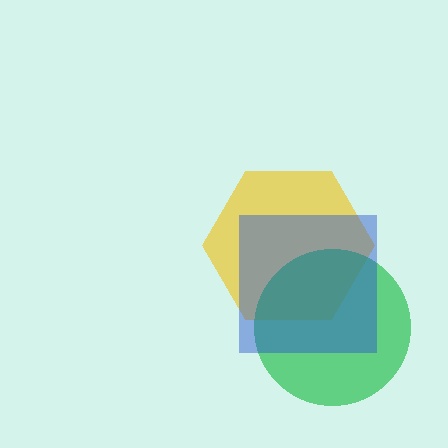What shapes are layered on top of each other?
The layered shapes are: a yellow hexagon, a green circle, a blue square.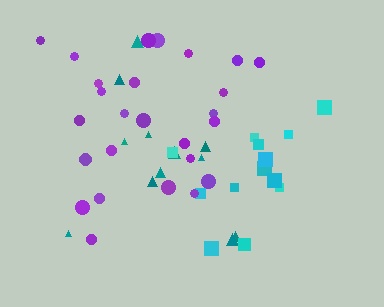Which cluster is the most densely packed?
Purple.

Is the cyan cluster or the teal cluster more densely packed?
Cyan.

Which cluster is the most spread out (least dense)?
Teal.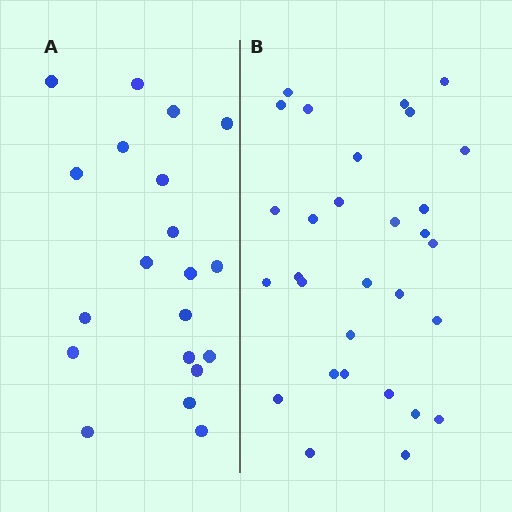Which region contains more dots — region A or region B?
Region B (the right region) has more dots.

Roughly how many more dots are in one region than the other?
Region B has roughly 10 or so more dots than region A.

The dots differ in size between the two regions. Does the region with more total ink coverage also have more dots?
No. Region A has more total ink coverage because its dots are larger, but region B actually contains more individual dots. Total area can be misleading — the number of items is what matters here.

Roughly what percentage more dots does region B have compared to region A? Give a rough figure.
About 50% more.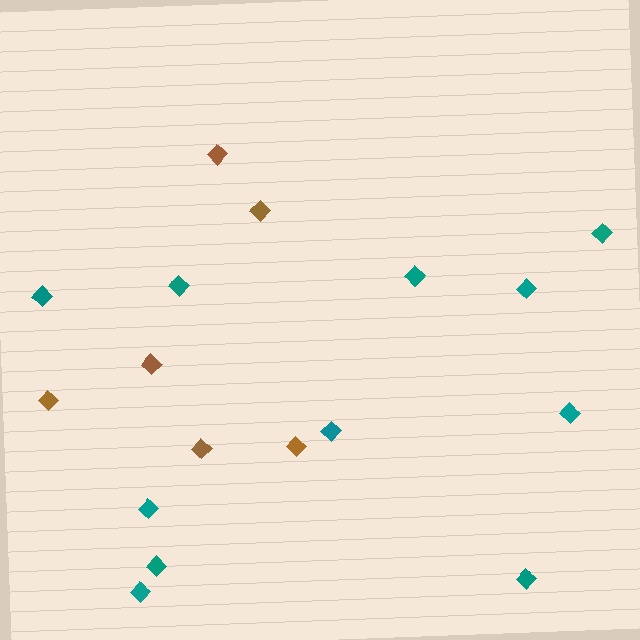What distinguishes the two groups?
There are 2 groups: one group of brown diamonds (6) and one group of teal diamonds (11).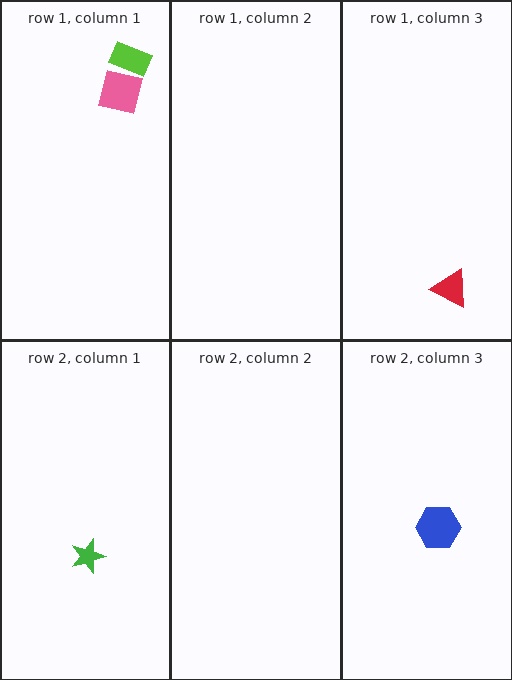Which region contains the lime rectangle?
The row 1, column 1 region.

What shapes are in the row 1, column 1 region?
The lime rectangle, the pink square.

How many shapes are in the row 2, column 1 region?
1.